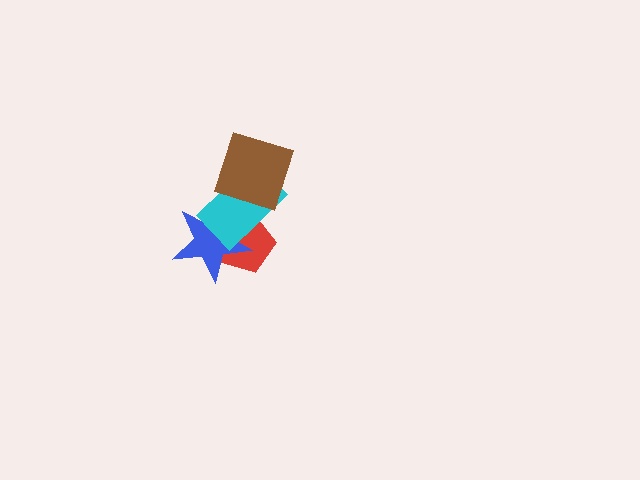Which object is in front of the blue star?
The cyan rectangle is in front of the blue star.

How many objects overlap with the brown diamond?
1 object overlaps with the brown diamond.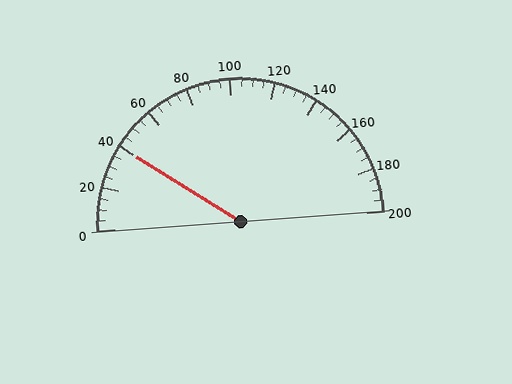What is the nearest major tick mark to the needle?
The nearest major tick mark is 40.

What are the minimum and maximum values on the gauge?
The gauge ranges from 0 to 200.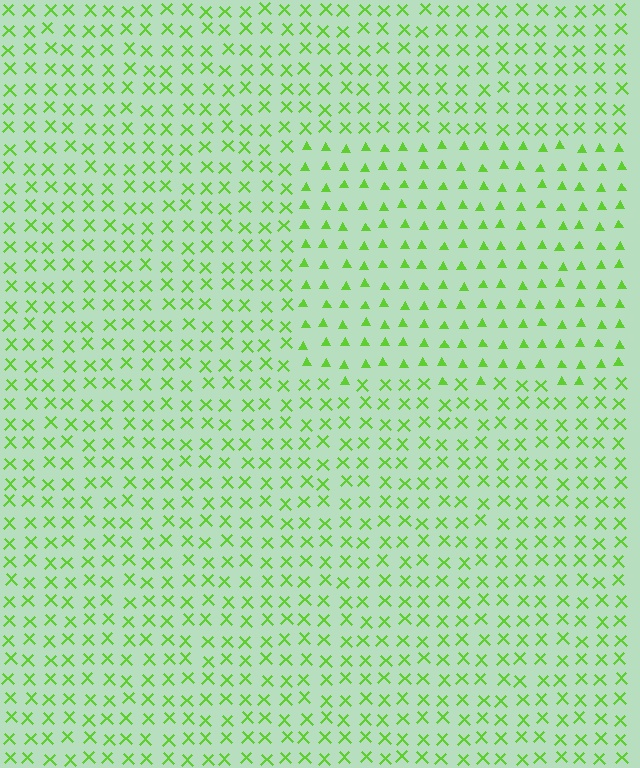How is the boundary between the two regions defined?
The boundary is defined by a change in element shape: triangles inside vs. X marks outside. All elements share the same color and spacing.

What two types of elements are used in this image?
The image uses triangles inside the rectangle region and X marks outside it.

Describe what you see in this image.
The image is filled with small lime elements arranged in a uniform grid. A rectangle-shaped region contains triangles, while the surrounding area contains X marks. The boundary is defined purely by the change in element shape.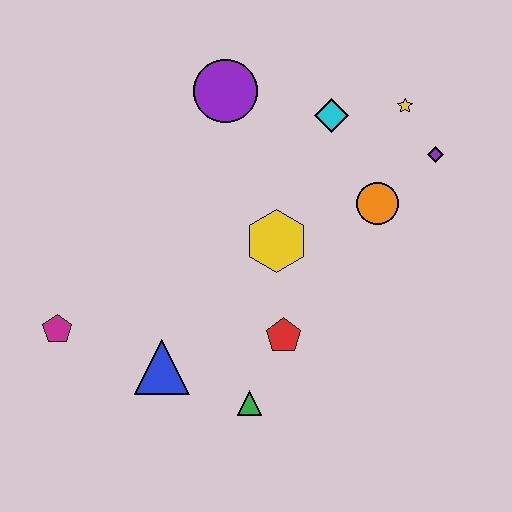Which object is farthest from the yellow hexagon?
The magenta pentagon is farthest from the yellow hexagon.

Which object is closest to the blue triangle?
The green triangle is closest to the blue triangle.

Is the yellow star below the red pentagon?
No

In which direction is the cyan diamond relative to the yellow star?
The cyan diamond is to the left of the yellow star.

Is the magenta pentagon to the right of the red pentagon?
No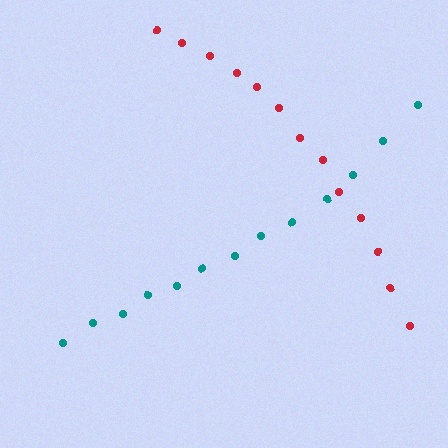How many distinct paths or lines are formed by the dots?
There are 2 distinct paths.